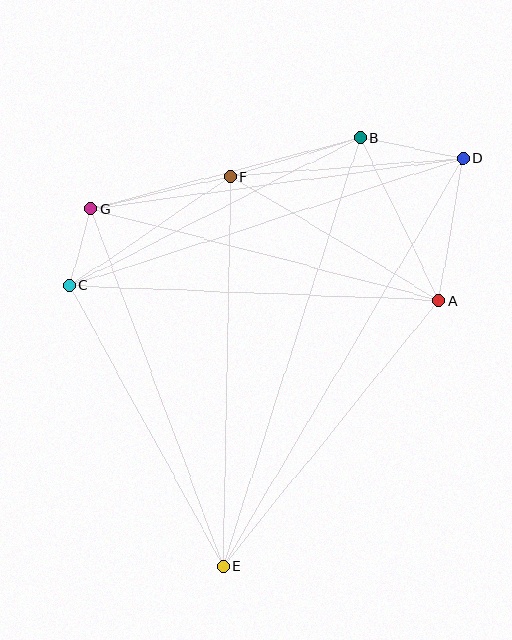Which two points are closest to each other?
Points C and G are closest to each other.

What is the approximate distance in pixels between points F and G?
The distance between F and G is approximately 143 pixels.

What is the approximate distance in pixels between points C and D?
The distance between C and D is approximately 414 pixels.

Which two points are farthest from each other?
Points D and E are farthest from each other.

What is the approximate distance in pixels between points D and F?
The distance between D and F is approximately 233 pixels.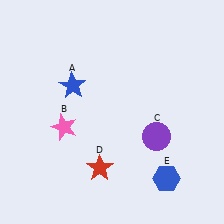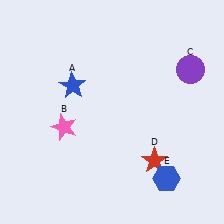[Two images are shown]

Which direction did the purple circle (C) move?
The purple circle (C) moved up.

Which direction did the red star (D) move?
The red star (D) moved right.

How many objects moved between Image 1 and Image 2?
2 objects moved between the two images.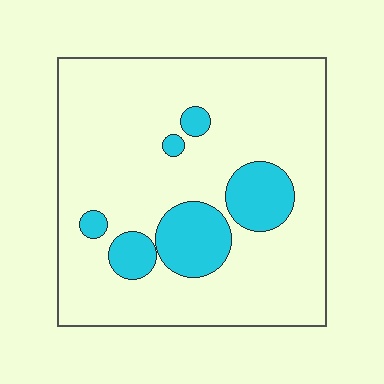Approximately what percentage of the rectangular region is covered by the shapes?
Approximately 15%.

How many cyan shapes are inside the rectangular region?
6.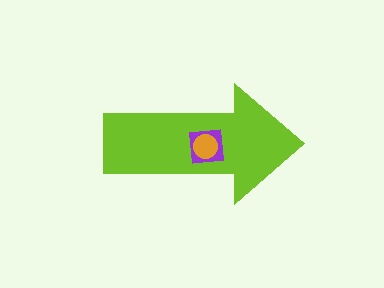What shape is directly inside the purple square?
The orange circle.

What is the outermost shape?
The lime arrow.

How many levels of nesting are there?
3.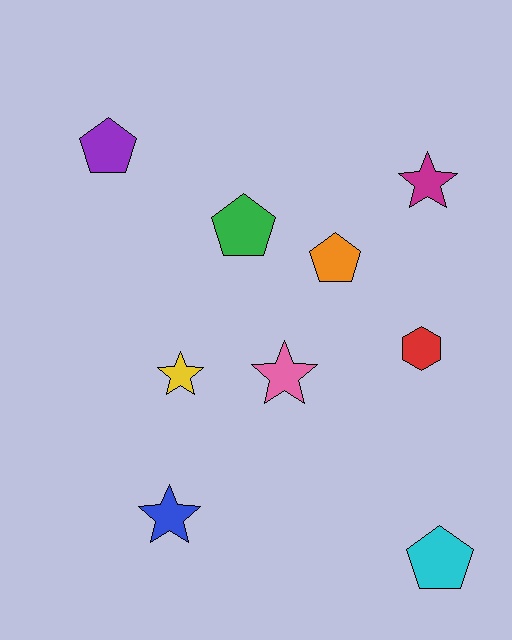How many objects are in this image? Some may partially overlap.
There are 9 objects.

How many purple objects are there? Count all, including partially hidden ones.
There is 1 purple object.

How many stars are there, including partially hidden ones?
There are 4 stars.